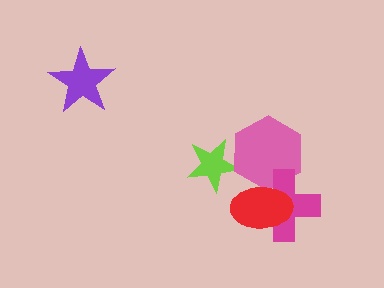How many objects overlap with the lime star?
1 object overlaps with the lime star.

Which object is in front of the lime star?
The pink hexagon is in front of the lime star.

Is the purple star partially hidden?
No, no other shape covers it.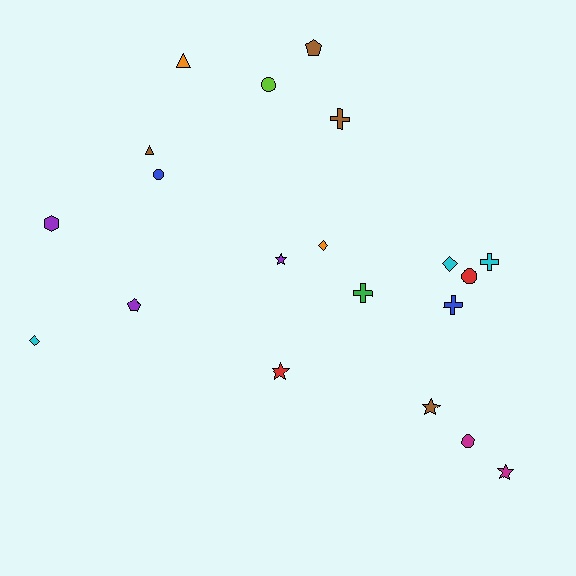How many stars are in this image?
There are 4 stars.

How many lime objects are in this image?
There is 1 lime object.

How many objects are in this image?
There are 20 objects.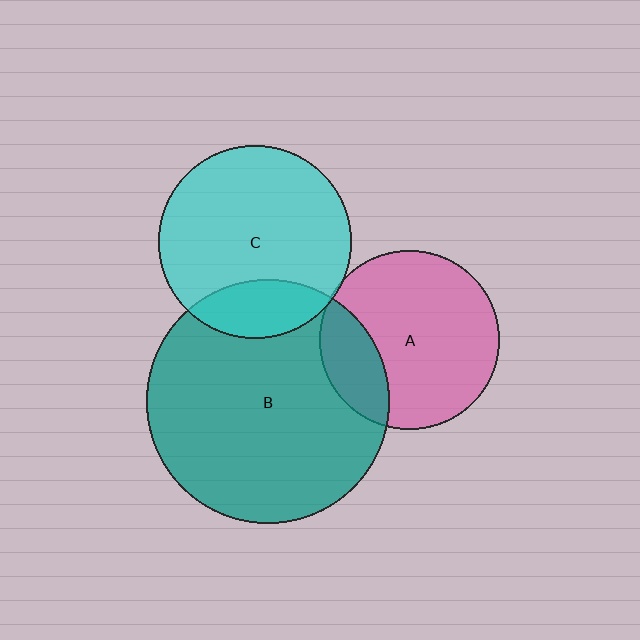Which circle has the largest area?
Circle B (teal).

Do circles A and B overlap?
Yes.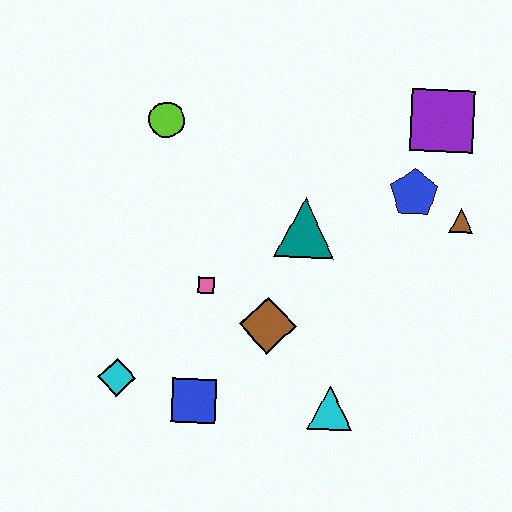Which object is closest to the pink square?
The brown diamond is closest to the pink square.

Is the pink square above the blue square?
Yes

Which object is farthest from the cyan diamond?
The purple square is farthest from the cyan diamond.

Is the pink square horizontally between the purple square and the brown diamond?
No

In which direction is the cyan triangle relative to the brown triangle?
The cyan triangle is below the brown triangle.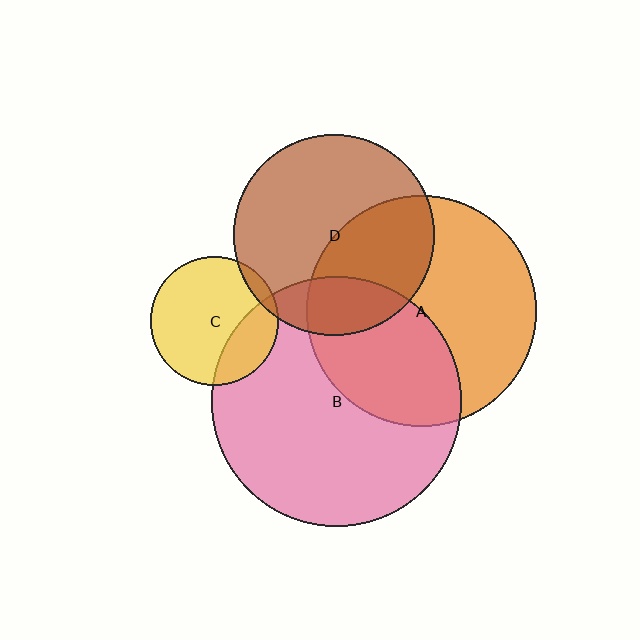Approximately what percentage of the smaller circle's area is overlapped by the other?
Approximately 40%.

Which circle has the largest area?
Circle B (pink).